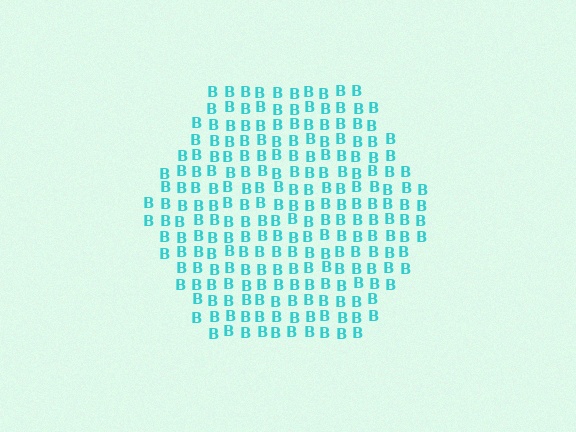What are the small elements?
The small elements are letter B's.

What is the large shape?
The large shape is a hexagon.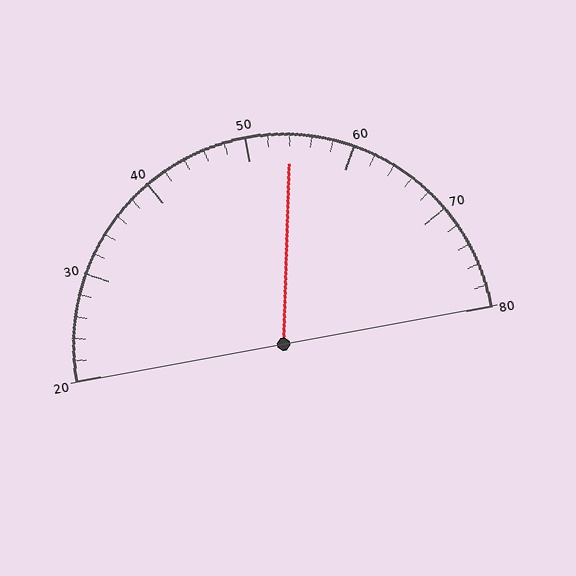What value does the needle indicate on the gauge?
The needle indicates approximately 54.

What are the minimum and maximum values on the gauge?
The gauge ranges from 20 to 80.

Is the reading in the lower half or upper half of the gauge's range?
The reading is in the upper half of the range (20 to 80).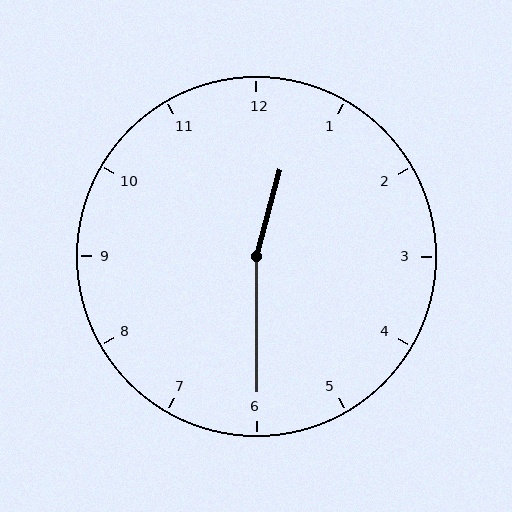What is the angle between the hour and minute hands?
Approximately 165 degrees.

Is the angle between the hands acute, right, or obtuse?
It is obtuse.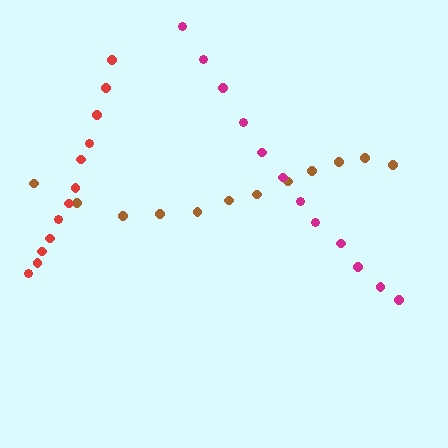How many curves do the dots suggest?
There are 3 distinct paths.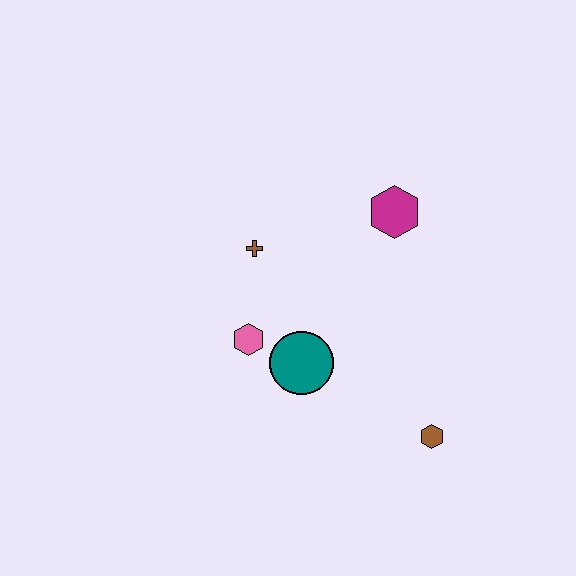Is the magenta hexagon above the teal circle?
Yes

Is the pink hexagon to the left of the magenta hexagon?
Yes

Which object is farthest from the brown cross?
The brown hexagon is farthest from the brown cross.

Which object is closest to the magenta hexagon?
The brown cross is closest to the magenta hexagon.